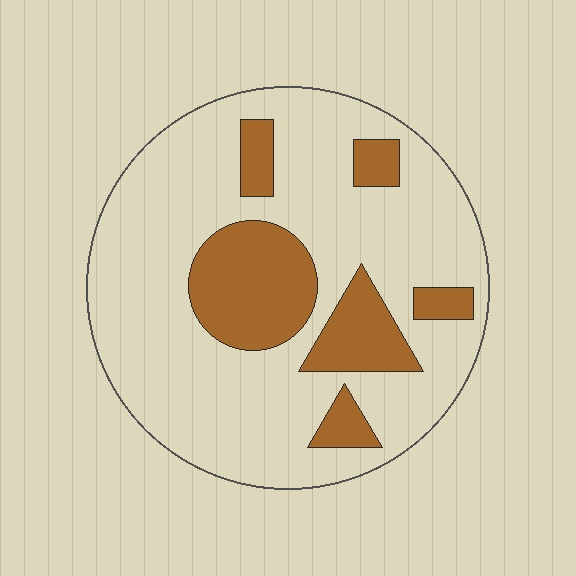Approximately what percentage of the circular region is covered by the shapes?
Approximately 25%.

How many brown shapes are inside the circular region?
6.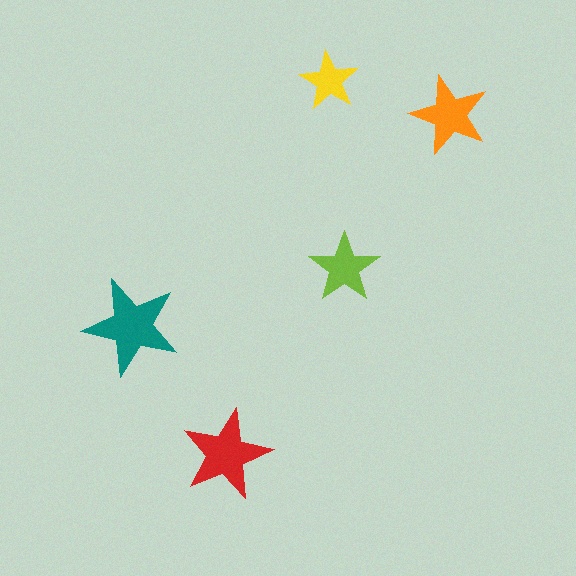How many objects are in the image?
There are 5 objects in the image.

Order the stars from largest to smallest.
the teal one, the red one, the orange one, the lime one, the yellow one.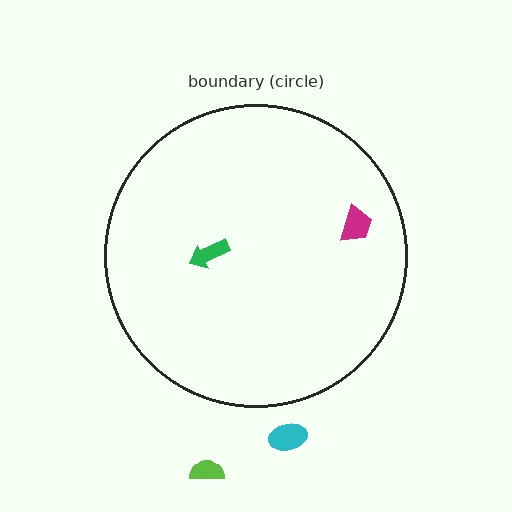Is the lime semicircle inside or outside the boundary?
Outside.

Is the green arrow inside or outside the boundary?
Inside.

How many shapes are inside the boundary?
2 inside, 2 outside.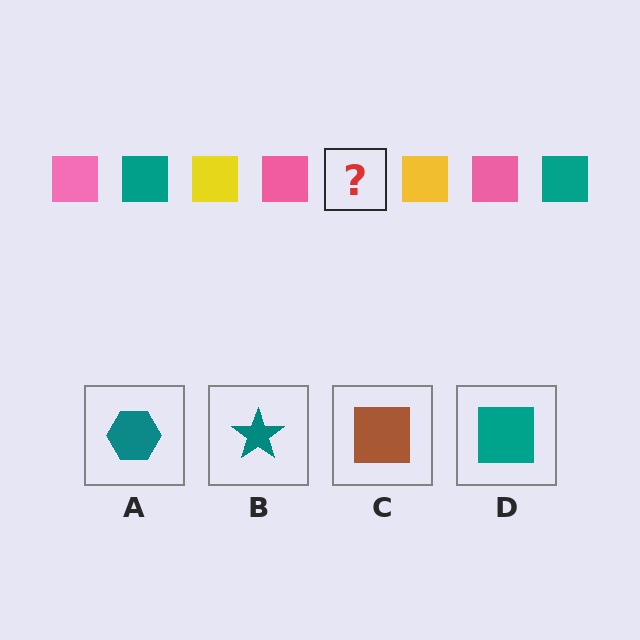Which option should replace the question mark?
Option D.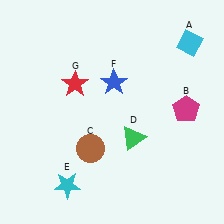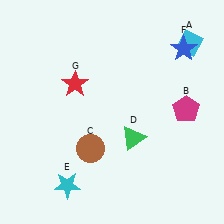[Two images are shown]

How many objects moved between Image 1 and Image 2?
1 object moved between the two images.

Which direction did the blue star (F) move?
The blue star (F) moved right.